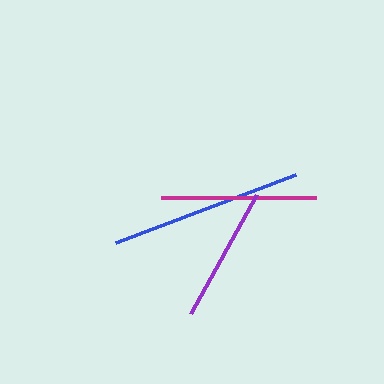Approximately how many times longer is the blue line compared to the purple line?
The blue line is approximately 1.4 times the length of the purple line.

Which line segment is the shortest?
The purple line is the shortest at approximately 136 pixels.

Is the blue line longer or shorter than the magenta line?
The blue line is longer than the magenta line.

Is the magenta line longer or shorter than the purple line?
The magenta line is longer than the purple line.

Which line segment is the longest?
The blue line is the longest at approximately 192 pixels.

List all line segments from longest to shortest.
From longest to shortest: blue, magenta, purple.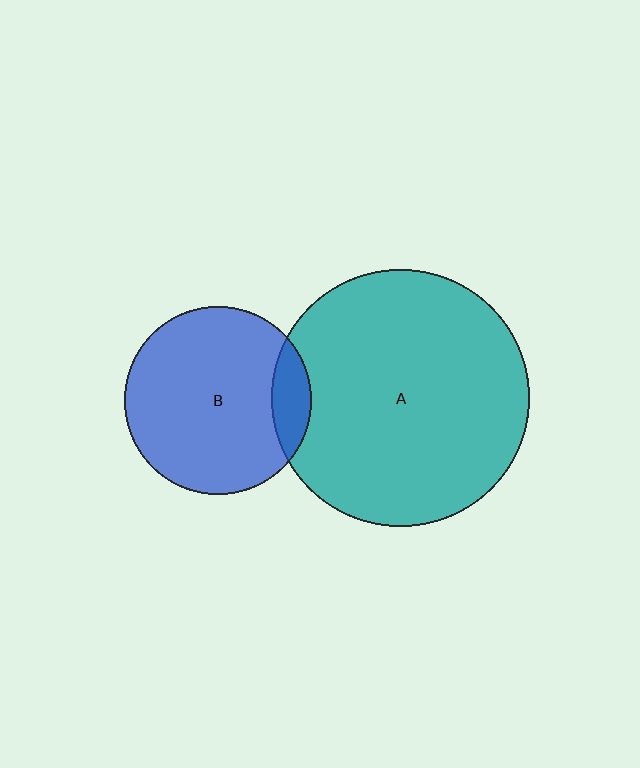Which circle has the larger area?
Circle A (teal).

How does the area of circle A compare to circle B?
Approximately 1.9 times.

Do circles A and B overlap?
Yes.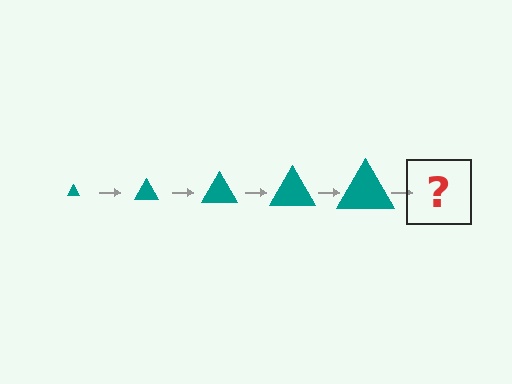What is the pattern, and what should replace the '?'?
The pattern is that the triangle gets progressively larger each step. The '?' should be a teal triangle, larger than the previous one.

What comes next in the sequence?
The next element should be a teal triangle, larger than the previous one.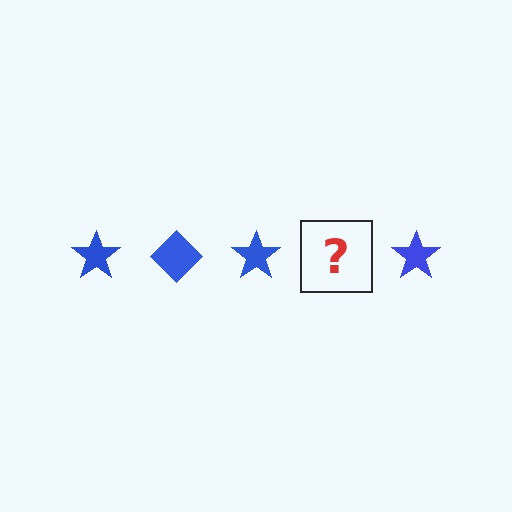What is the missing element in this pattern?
The missing element is a blue diamond.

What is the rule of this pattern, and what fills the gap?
The rule is that the pattern cycles through star, diamond shapes in blue. The gap should be filled with a blue diamond.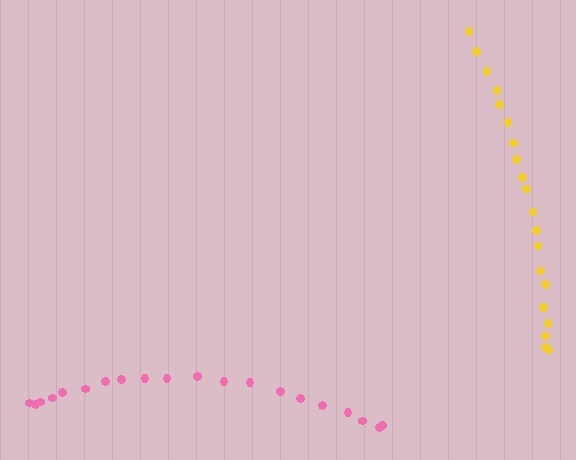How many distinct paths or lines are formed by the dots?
There are 2 distinct paths.